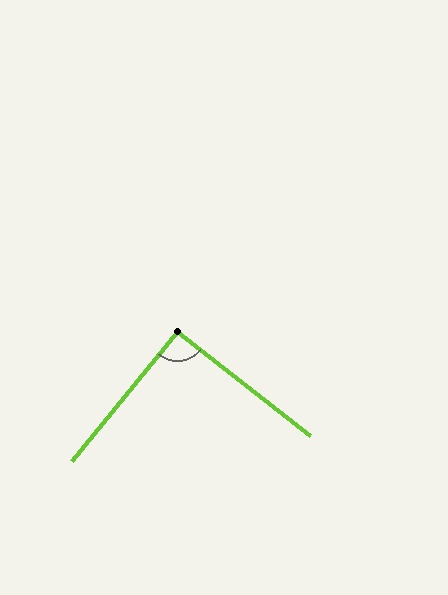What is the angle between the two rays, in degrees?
Approximately 91 degrees.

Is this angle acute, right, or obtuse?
It is approximately a right angle.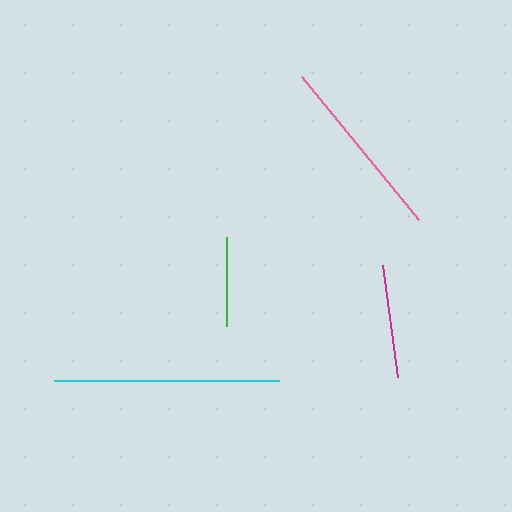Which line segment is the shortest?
The green line is the shortest at approximately 89 pixels.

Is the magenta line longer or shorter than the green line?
The magenta line is longer than the green line.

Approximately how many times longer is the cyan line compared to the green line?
The cyan line is approximately 2.5 times the length of the green line.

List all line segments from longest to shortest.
From longest to shortest: cyan, pink, magenta, green.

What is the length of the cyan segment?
The cyan segment is approximately 225 pixels long.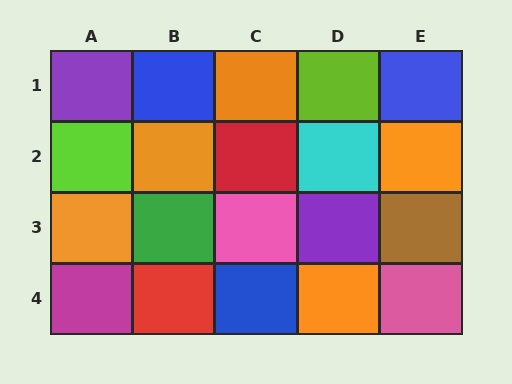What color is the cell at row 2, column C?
Red.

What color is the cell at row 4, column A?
Magenta.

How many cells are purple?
2 cells are purple.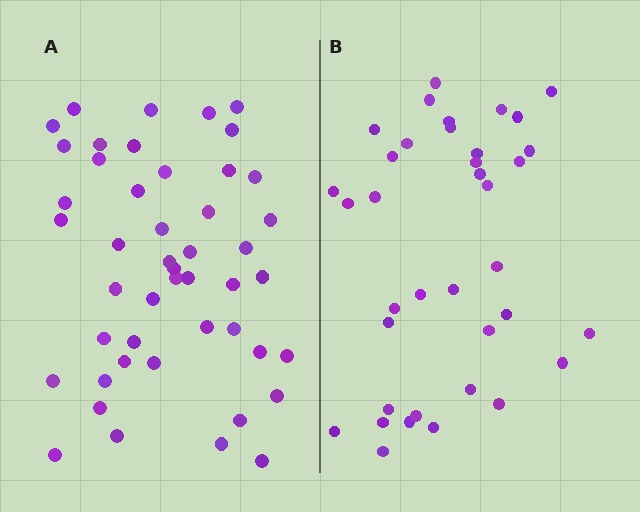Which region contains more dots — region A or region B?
Region A (the left region) has more dots.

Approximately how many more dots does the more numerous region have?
Region A has roughly 10 or so more dots than region B.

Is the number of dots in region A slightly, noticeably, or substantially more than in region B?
Region A has noticeably more, but not dramatically so. The ratio is roughly 1.3 to 1.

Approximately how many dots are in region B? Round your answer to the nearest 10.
About 40 dots. (The exact count is 37, which rounds to 40.)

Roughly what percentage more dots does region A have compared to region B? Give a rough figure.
About 25% more.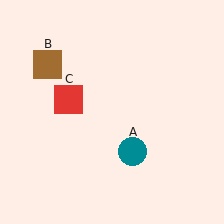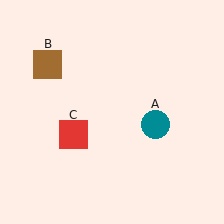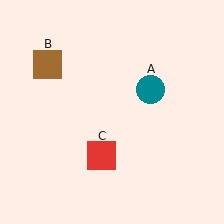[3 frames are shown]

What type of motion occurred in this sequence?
The teal circle (object A), red square (object C) rotated counterclockwise around the center of the scene.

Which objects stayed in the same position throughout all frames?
Brown square (object B) remained stationary.